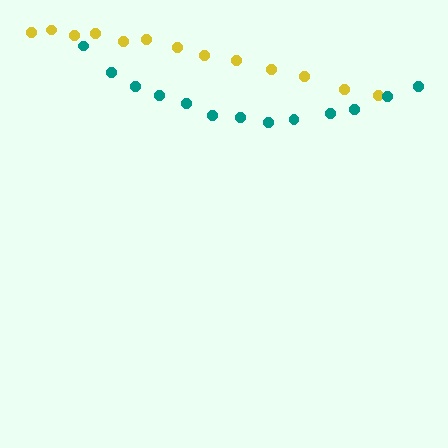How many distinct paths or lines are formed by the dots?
There are 2 distinct paths.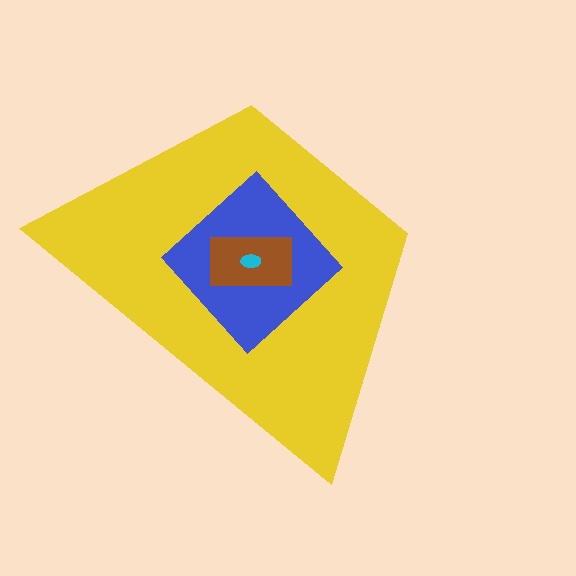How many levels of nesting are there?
4.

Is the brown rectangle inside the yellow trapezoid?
Yes.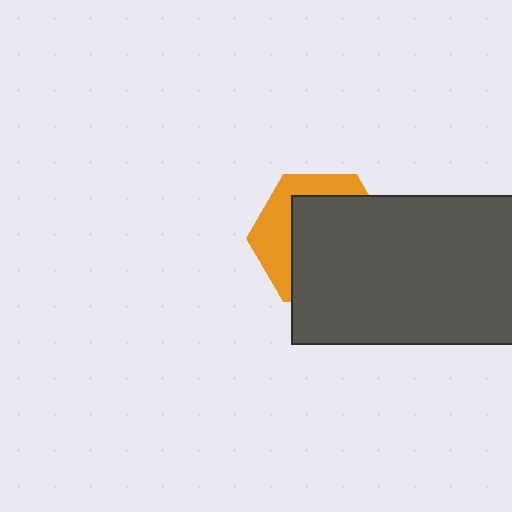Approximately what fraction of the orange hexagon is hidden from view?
Roughly 65% of the orange hexagon is hidden behind the dark gray rectangle.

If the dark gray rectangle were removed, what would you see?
You would see the complete orange hexagon.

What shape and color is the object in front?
The object in front is a dark gray rectangle.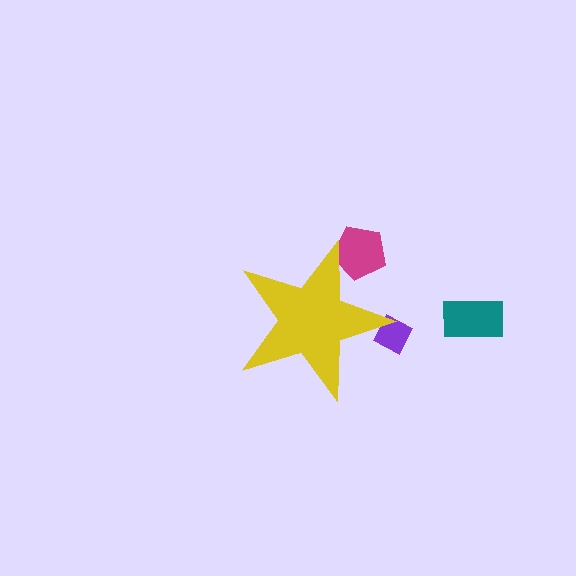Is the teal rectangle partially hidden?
No, the teal rectangle is fully visible.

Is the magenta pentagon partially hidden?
Yes, the magenta pentagon is partially hidden behind the yellow star.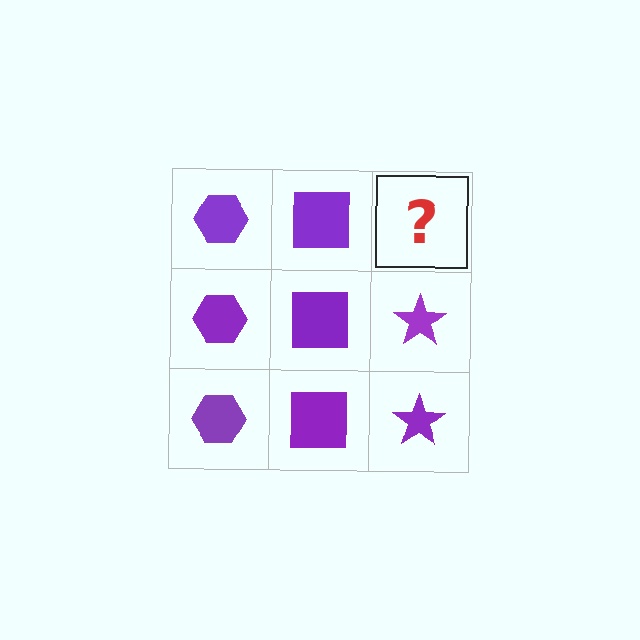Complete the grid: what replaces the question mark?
The question mark should be replaced with a purple star.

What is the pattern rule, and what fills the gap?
The rule is that each column has a consistent shape. The gap should be filled with a purple star.